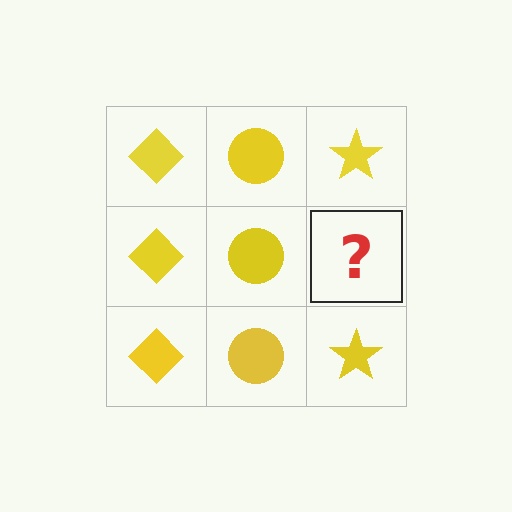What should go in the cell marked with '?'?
The missing cell should contain a yellow star.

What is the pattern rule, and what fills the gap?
The rule is that each column has a consistent shape. The gap should be filled with a yellow star.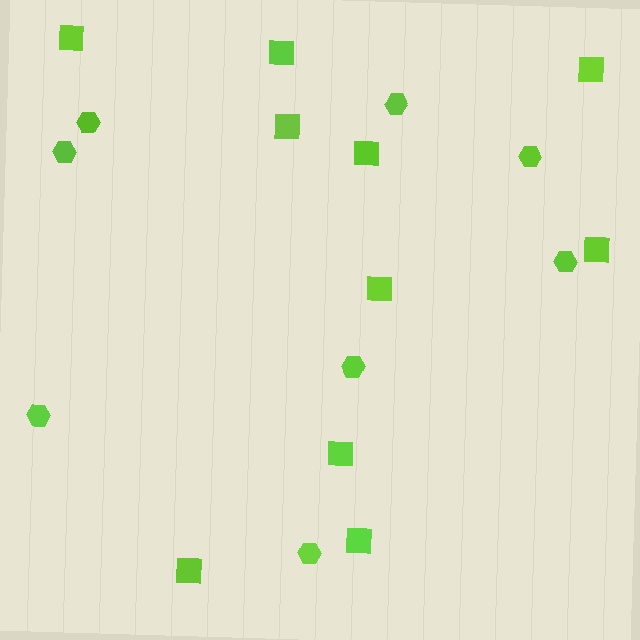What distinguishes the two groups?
There are 2 groups: one group of squares (10) and one group of hexagons (8).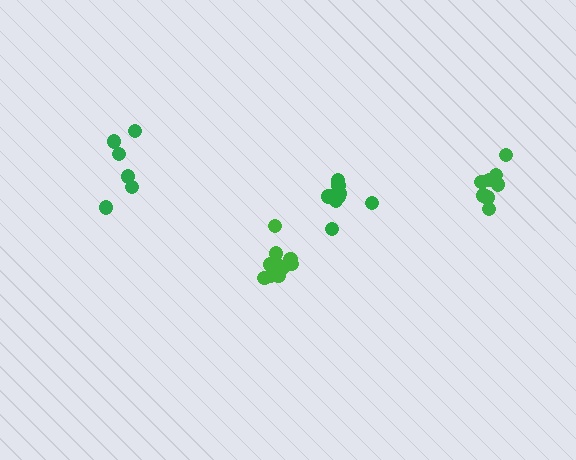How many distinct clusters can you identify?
There are 4 distinct clusters.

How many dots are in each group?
Group 1: 6 dots, Group 2: 10 dots, Group 3: 8 dots, Group 4: 9 dots (33 total).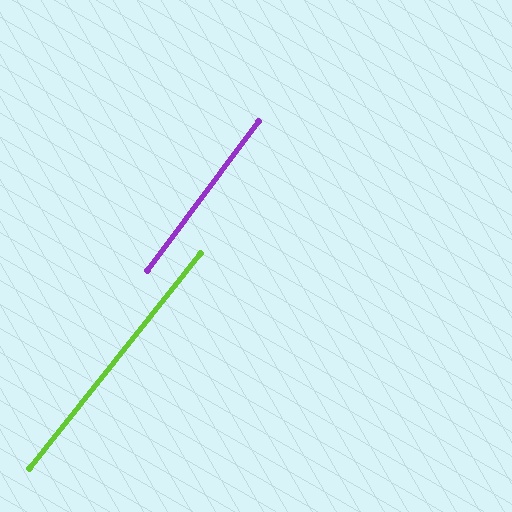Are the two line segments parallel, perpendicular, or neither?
Parallel — their directions differ by only 1.7°.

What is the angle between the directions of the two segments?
Approximately 2 degrees.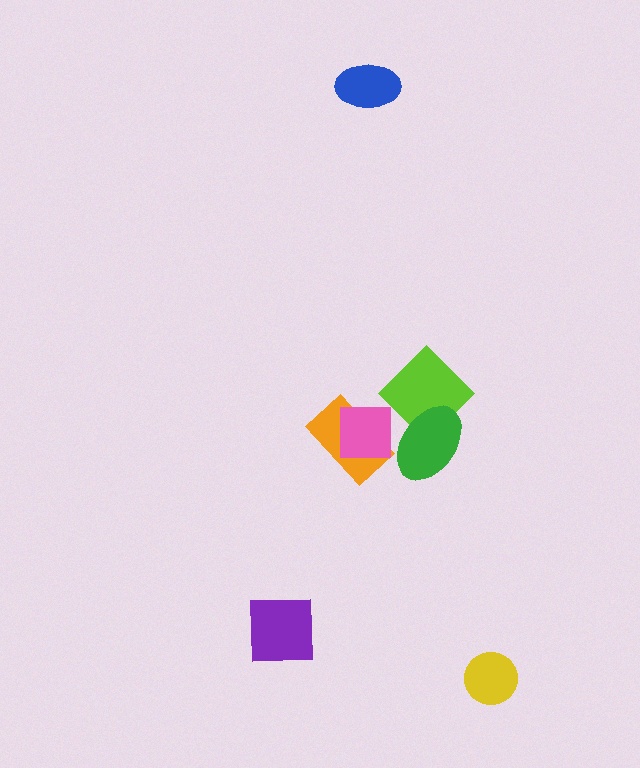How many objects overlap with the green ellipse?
1 object overlaps with the green ellipse.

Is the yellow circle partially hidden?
No, no other shape covers it.